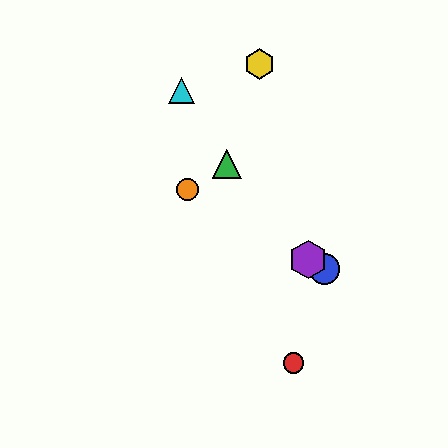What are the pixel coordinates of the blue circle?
The blue circle is at (325, 269).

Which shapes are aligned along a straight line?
The blue circle, the purple hexagon, the orange circle are aligned along a straight line.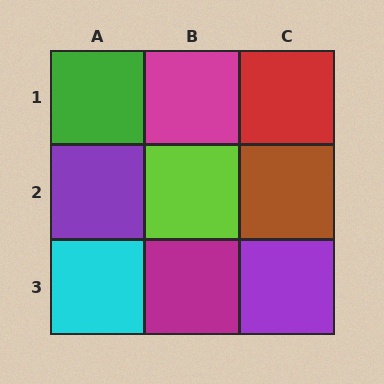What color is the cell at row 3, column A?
Cyan.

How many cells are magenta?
2 cells are magenta.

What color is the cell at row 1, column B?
Magenta.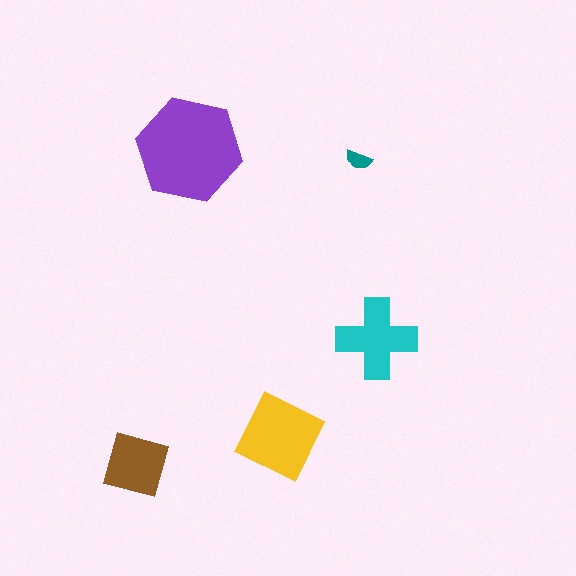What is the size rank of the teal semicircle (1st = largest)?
5th.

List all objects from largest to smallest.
The purple hexagon, the yellow diamond, the cyan cross, the brown square, the teal semicircle.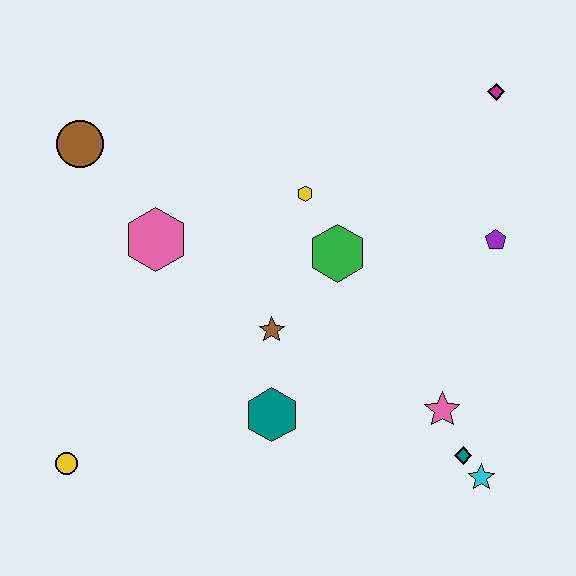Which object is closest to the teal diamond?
The cyan star is closest to the teal diamond.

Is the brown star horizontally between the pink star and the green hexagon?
No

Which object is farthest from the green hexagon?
The yellow circle is farthest from the green hexagon.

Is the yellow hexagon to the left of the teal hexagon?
No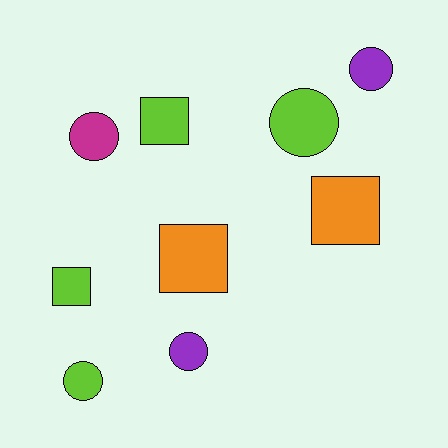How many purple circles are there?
There are 2 purple circles.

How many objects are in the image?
There are 9 objects.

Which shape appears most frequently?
Circle, with 5 objects.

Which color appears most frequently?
Lime, with 4 objects.